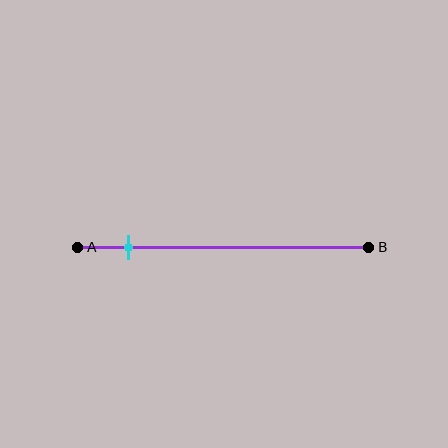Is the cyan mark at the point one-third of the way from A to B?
No, the mark is at about 20% from A, not at the 33% one-third point.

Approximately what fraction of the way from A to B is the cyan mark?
The cyan mark is approximately 20% of the way from A to B.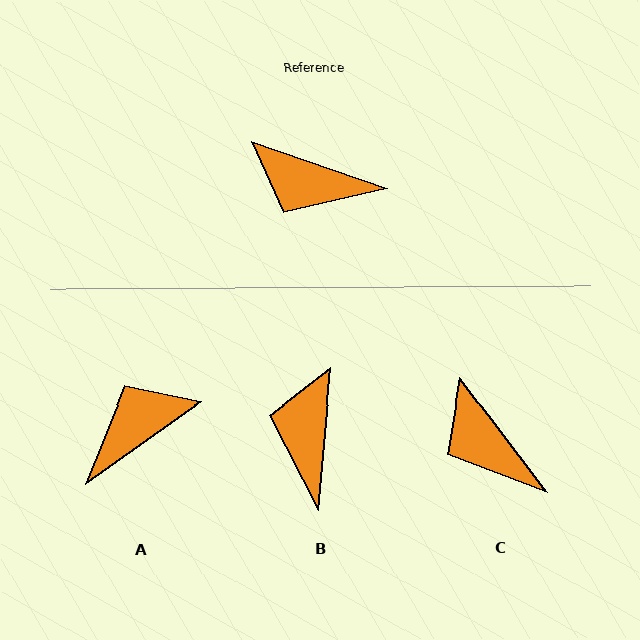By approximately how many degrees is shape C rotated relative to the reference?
Approximately 34 degrees clockwise.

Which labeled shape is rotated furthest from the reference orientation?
A, about 125 degrees away.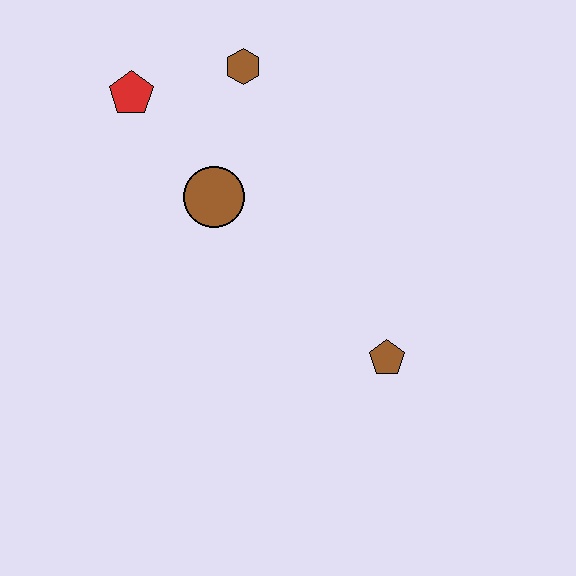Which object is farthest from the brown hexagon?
The brown pentagon is farthest from the brown hexagon.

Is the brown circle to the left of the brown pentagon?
Yes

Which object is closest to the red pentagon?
The brown hexagon is closest to the red pentagon.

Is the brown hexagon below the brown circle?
No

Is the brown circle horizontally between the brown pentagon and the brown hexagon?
No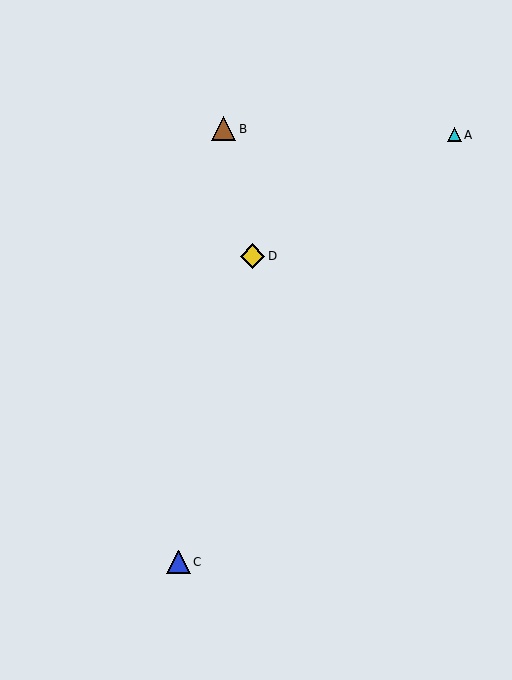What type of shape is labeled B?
Shape B is a brown triangle.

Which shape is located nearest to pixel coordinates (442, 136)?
The cyan triangle (labeled A) at (454, 135) is nearest to that location.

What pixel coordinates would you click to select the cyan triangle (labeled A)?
Click at (454, 135) to select the cyan triangle A.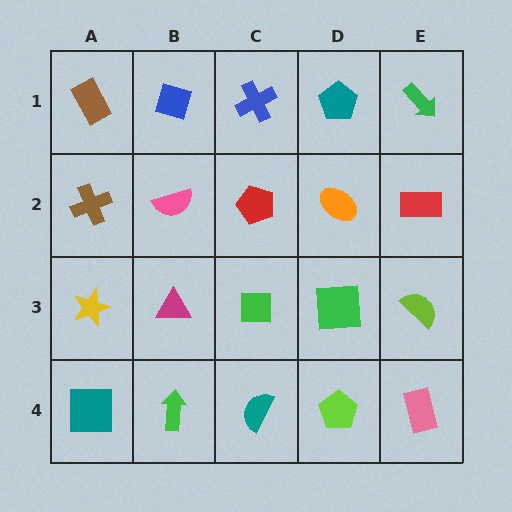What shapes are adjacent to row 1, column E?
A red rectangle (row 2, column E), a teal pentagon (row 1, column D).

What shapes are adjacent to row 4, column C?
A green square (row 3, column C), a green arrow (row 4, column B), a lime pentagon (row 4, column D).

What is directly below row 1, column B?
A pink semicircle.